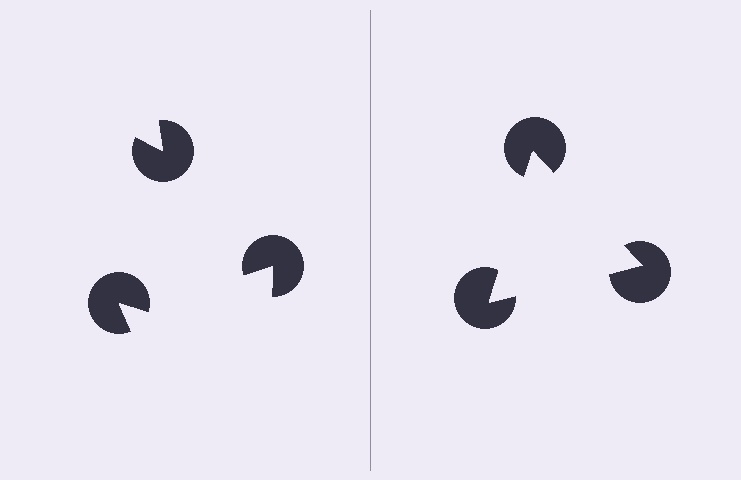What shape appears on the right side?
An illusory triangle.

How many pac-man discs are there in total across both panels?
6 — 3 on each side.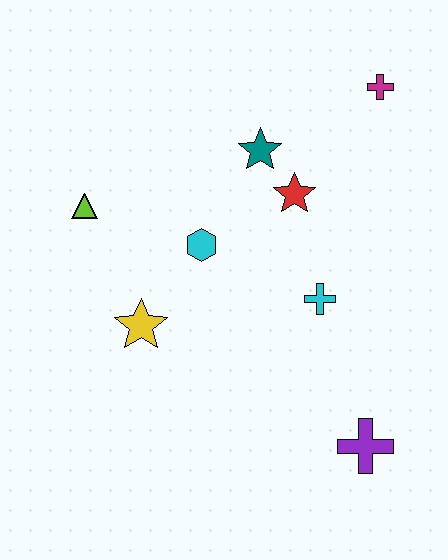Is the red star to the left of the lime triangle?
No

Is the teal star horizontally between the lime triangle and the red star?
Yes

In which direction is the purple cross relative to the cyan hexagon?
The purple cross is below the cyan hexagon.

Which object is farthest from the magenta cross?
The purple cross is farthest from the magenta cross.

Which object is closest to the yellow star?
The cyan hexagon is closest to the yellow star.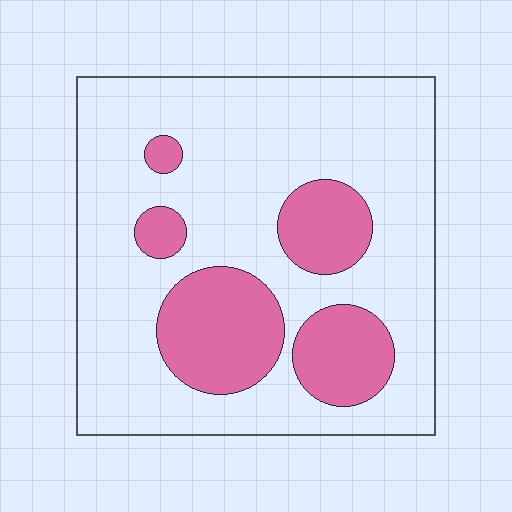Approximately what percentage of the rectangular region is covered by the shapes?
Approximately 25%.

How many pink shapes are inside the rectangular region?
5.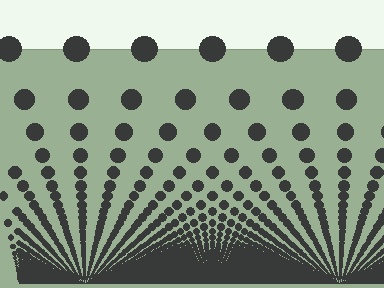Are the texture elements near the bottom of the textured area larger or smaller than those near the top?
Smaller. The gradient is inverted — elements near the bottom are smaller and denser.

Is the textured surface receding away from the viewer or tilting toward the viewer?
The surface appears to tilt toward the viewer. Texture elements get larger and sparser toward the top.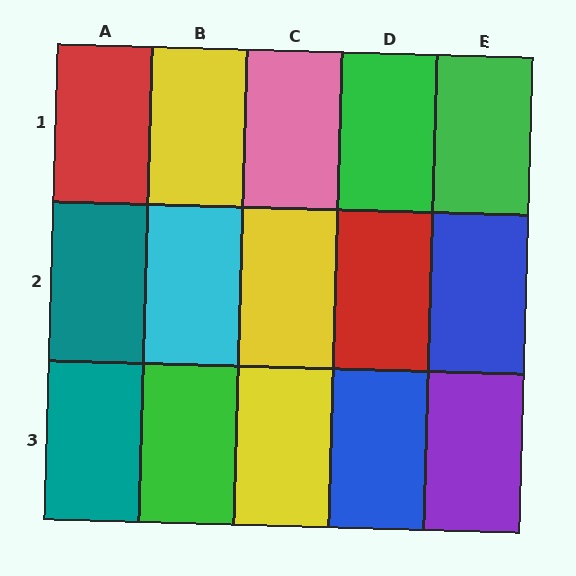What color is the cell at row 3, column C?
Yellow.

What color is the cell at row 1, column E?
Green.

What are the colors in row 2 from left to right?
Teal, cyan, yellow, red, blue.